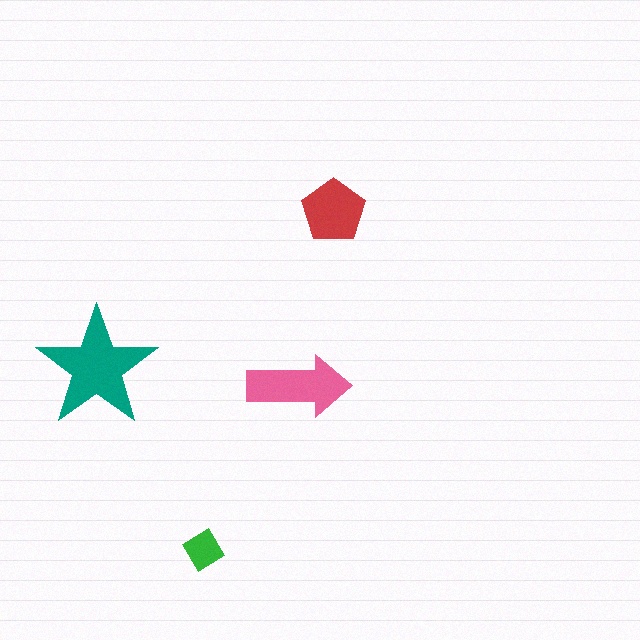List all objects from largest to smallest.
The teal star, the pink arrow, the red pentagon, the green diamond.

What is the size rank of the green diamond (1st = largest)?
4th.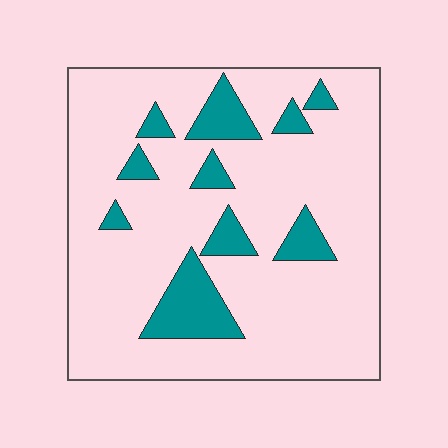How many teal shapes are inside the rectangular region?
10.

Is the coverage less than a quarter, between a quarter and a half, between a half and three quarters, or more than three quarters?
Less than a quarter.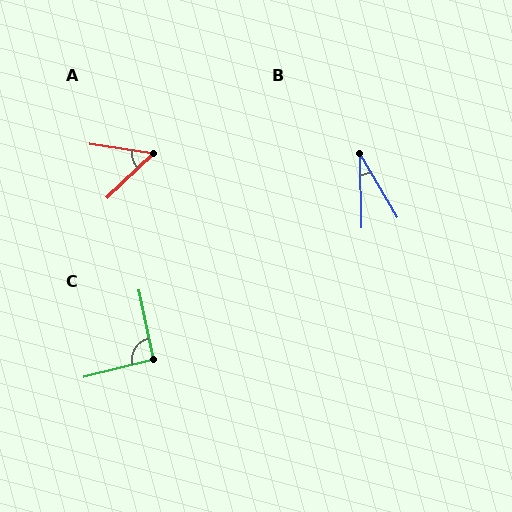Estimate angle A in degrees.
Approximately 52 degrees.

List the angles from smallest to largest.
B (29°), A (52°), C (92°).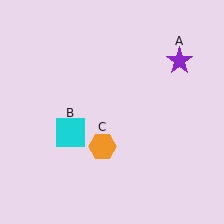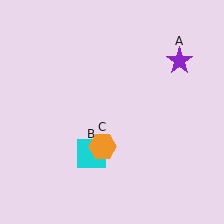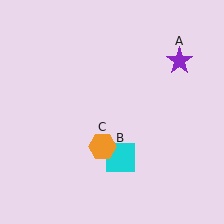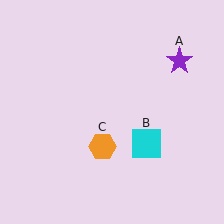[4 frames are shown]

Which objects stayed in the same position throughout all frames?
Purple star (object A) and orange hexagon (object C) remained stationary.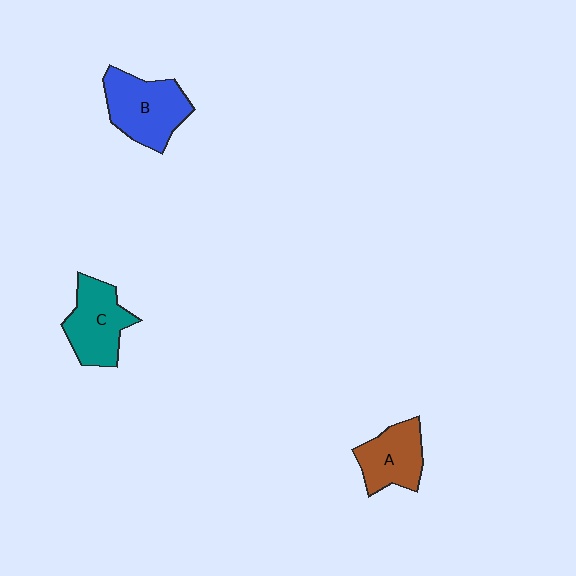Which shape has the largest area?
Shape B (blue).